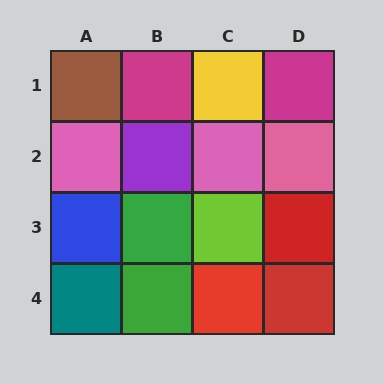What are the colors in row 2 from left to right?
Pink, purple, pink, pink.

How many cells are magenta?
2 cells are magenta.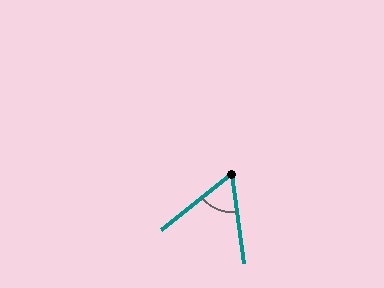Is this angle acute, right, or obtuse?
It is acute.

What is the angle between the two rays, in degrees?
Approximately 59 degrees.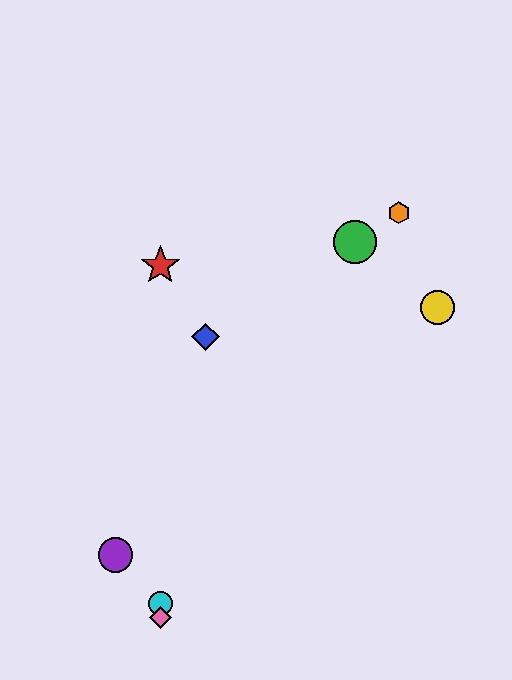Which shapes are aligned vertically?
The red star, the cyan circle, the pink diamond are aligned vertically.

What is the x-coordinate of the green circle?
The green circle is at x≈355.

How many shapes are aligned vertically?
3 shapes (the red star, the cyan circle, the pink diamond) are aligned vertically.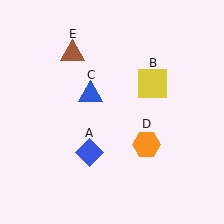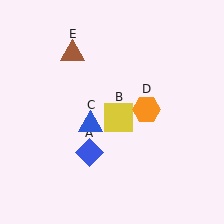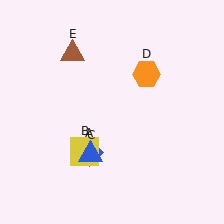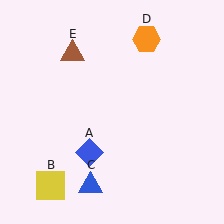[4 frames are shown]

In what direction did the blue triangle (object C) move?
The blue triangle (object C) moved down.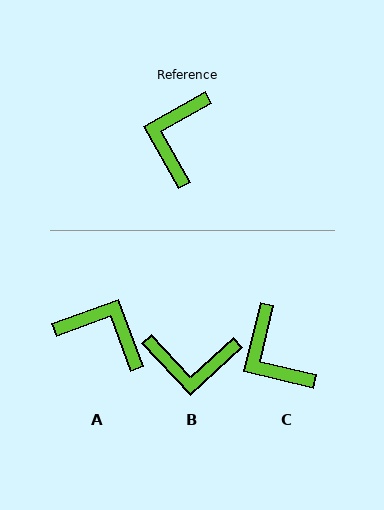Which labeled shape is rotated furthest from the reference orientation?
B, about 103 degrees away.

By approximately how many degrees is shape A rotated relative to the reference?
Approximately 100 degrees clockwise.